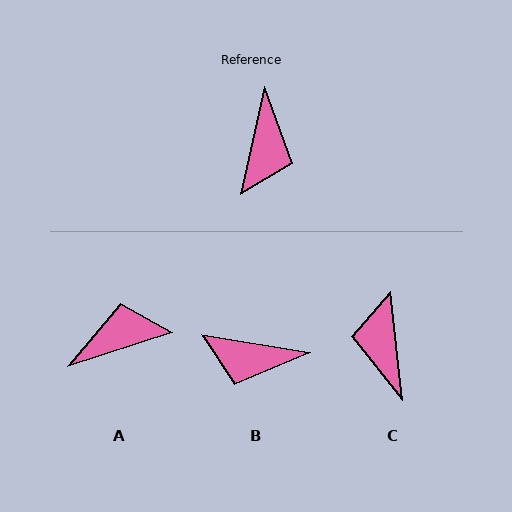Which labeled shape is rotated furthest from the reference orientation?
C, about 161 degrees away.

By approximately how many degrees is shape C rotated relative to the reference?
Approximately 161 degrees clockwise.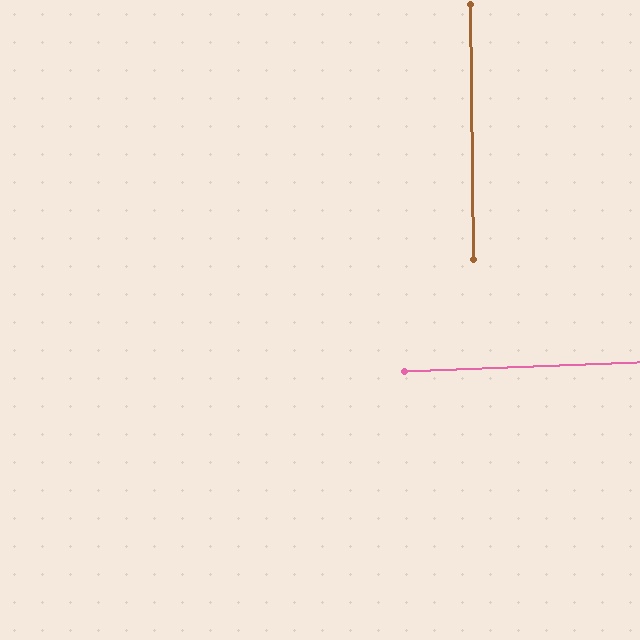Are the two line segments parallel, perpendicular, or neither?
Perpendicular — they meet at approximately 88°.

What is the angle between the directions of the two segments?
Approximately 88 degrees.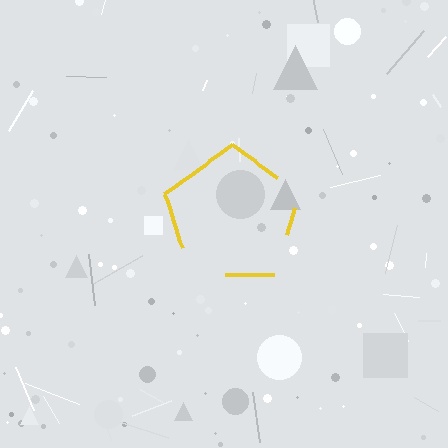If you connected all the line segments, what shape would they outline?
They would outline a pentagon.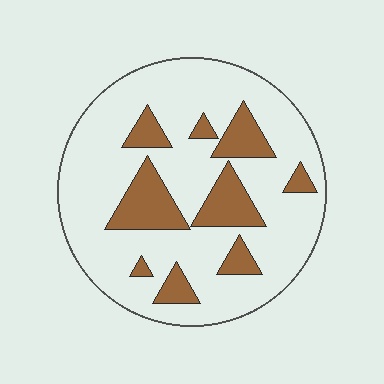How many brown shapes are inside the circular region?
9.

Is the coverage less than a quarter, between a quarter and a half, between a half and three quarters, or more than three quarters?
Less than a quarter.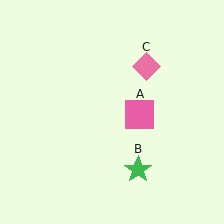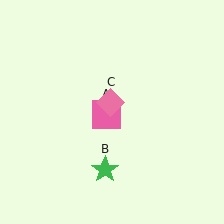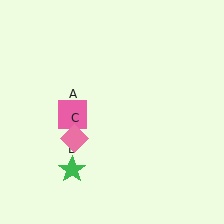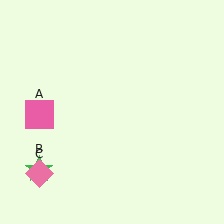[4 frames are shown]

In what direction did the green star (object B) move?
The green star (object B) moved left.